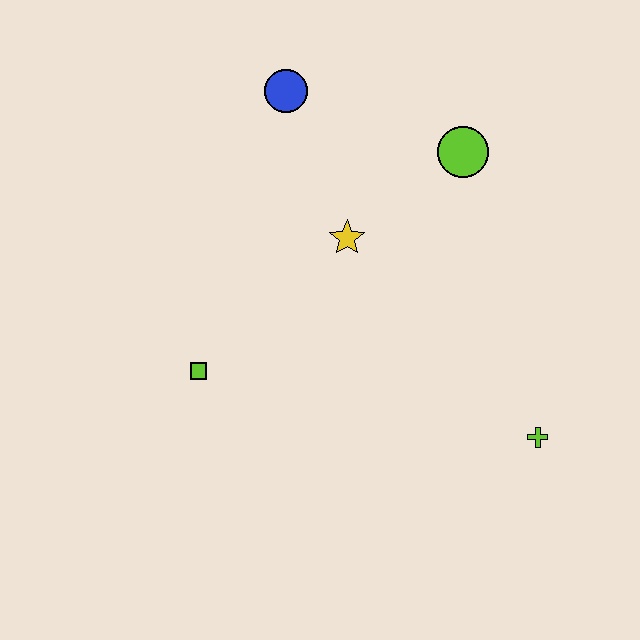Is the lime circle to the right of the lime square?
Yes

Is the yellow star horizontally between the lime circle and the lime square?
Yes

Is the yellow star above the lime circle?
No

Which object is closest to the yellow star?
The lime circle is closest to the yellow star.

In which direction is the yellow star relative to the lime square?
The yellow star is to the right of the lime square.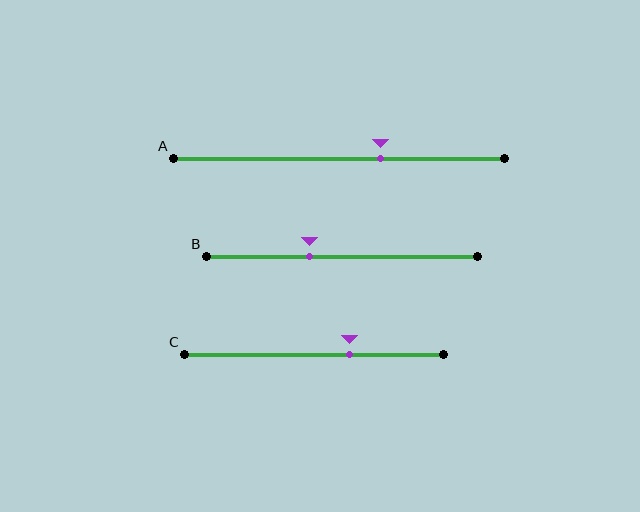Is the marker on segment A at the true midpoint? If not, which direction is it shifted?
No, the marker on segment A is shifted to the right by about 13% of the segment length.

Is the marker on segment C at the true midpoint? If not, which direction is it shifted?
No, the marker on segment C is shifted to the right by about 14% of the segment length.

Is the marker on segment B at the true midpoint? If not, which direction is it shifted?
No, the marker on segment B is shifted to the left by about 12% of the segment length.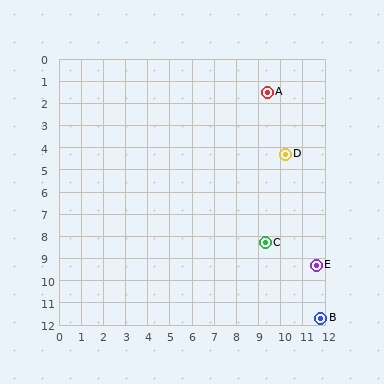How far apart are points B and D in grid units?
Points B and D are about 7.6 grid units apart.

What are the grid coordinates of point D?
Point D is at approximately (10.2, 4.3).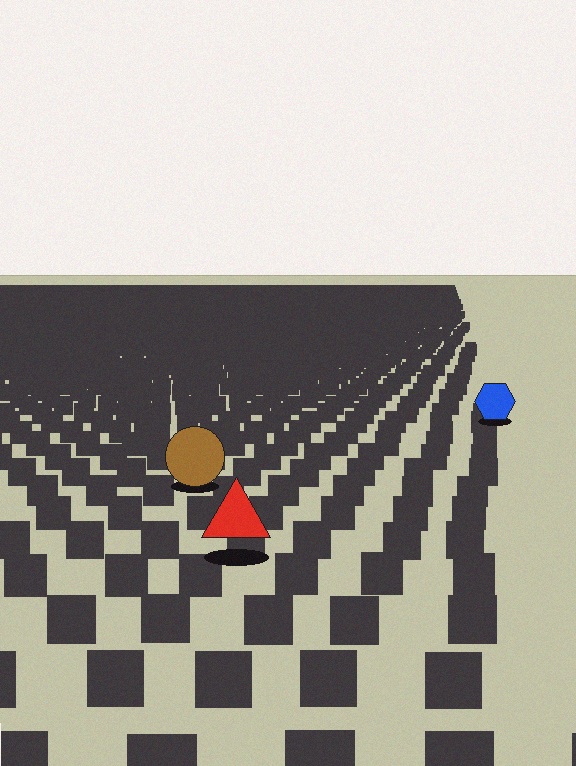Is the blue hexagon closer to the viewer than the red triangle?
No. The red triangle is closer — you can tell from the texture gradient: the ground texture is coarser near it.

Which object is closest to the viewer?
The red triangle is closest. The texture marks near it are larger and more spread out.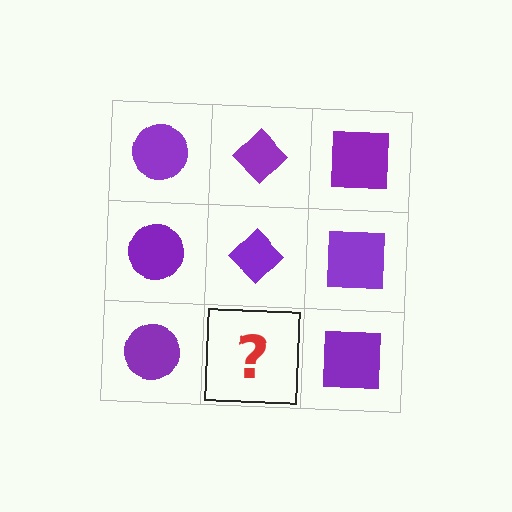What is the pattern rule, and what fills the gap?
The rule is that each column has a consistent shape. The gap should be filled with a purple diamond.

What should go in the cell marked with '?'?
The missing cell should contain a purple diamond.